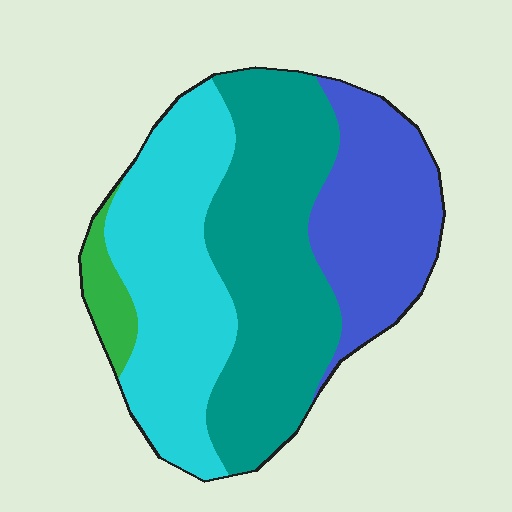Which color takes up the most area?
Teal, at roughly 40%.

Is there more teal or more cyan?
Teal.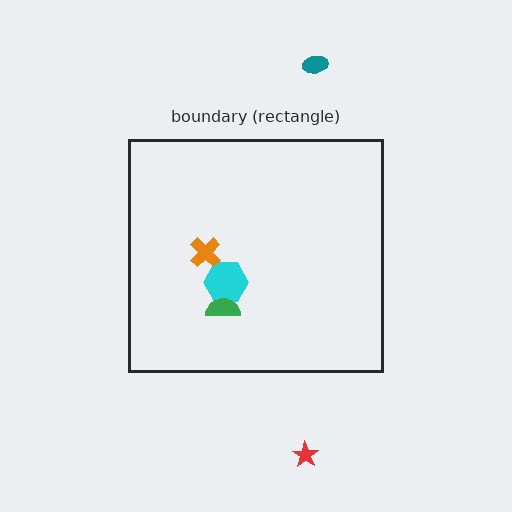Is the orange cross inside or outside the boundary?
Inside.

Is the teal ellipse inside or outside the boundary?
Outside.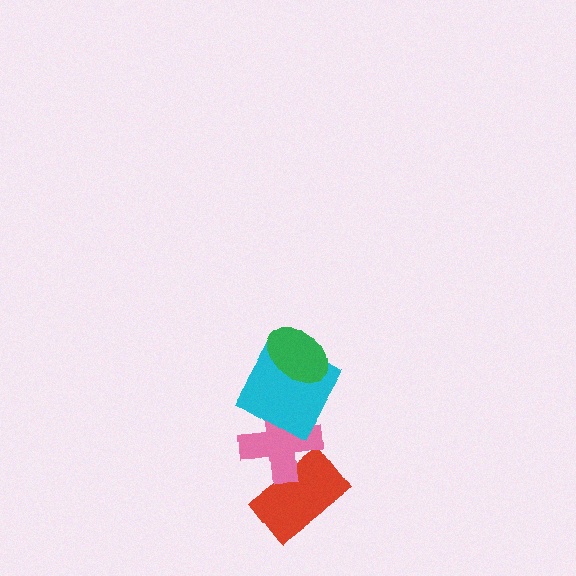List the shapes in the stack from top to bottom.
From top to bottom: the green ellipse, the cyan square, the pink cross, the red rectangle.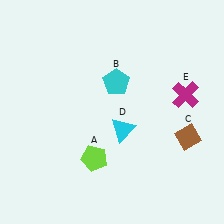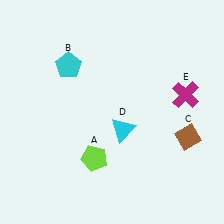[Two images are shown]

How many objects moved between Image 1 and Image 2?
1 object moved between the two images.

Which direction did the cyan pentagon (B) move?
The cyan pentagon (B) moved left.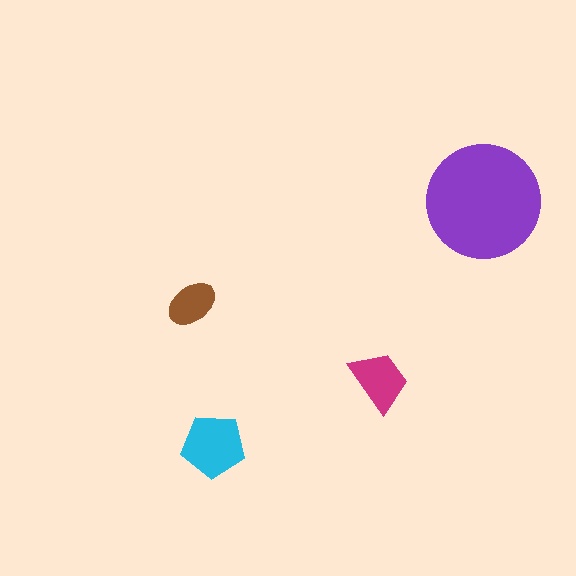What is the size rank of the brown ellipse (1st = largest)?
4th.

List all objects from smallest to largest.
The brown ellipse, the magenta trapezoid, the cyan pentagon, the purple circle.